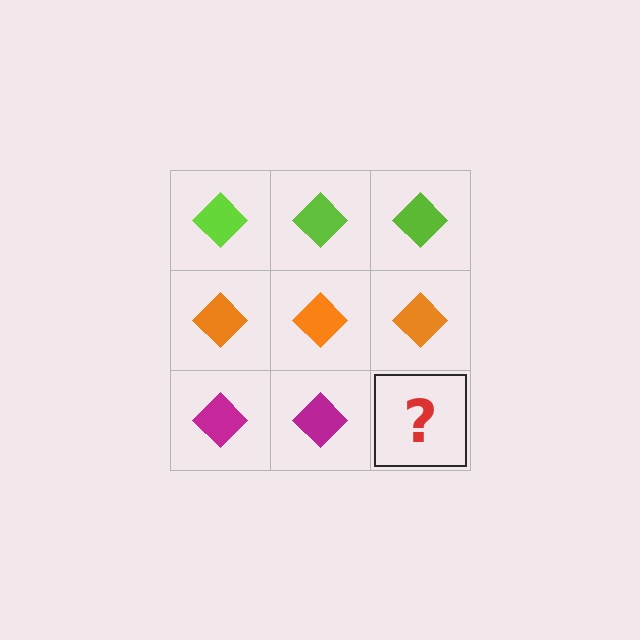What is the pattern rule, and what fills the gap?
The rule is that each row has a consistent color. The gap should be filled with a magenta diamond.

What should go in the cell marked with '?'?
The missing cell should contain a magenta diamond.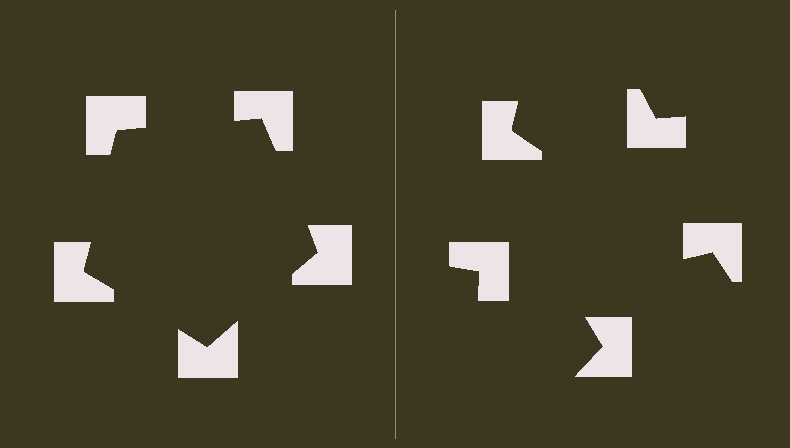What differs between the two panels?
The notched squares are positioned identically on both sides; only the wedge orientations differ. On the left they align to a pentagon; on the right they are misaligned.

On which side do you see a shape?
An illusory pentagon appears on the left side. On the right side the wedge cuts are rotated, so no coherent shape forms.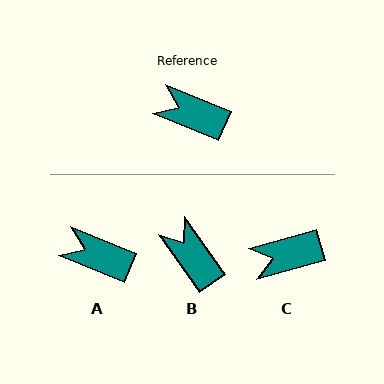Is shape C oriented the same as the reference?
No, it is off by about 37 degrees.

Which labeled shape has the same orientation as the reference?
A.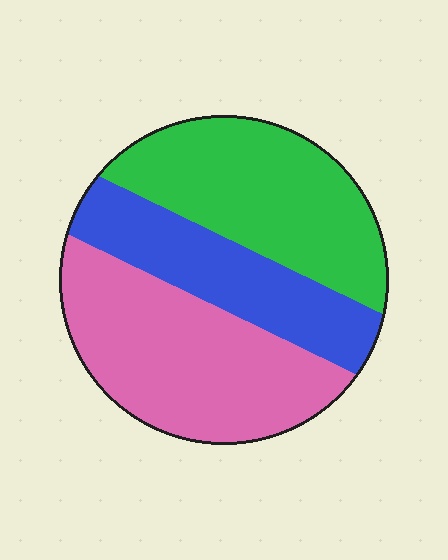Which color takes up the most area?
Pink, at roughly 40%.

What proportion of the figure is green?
Green covers 35% of the figure.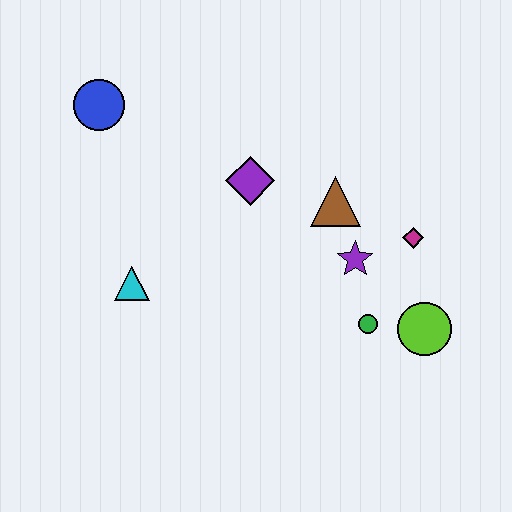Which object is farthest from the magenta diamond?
The blue circle is farthest from the magenta diamond.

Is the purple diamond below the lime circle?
No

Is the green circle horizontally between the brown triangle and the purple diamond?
No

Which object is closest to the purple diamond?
The brown triangle is closest to the purple diamond.